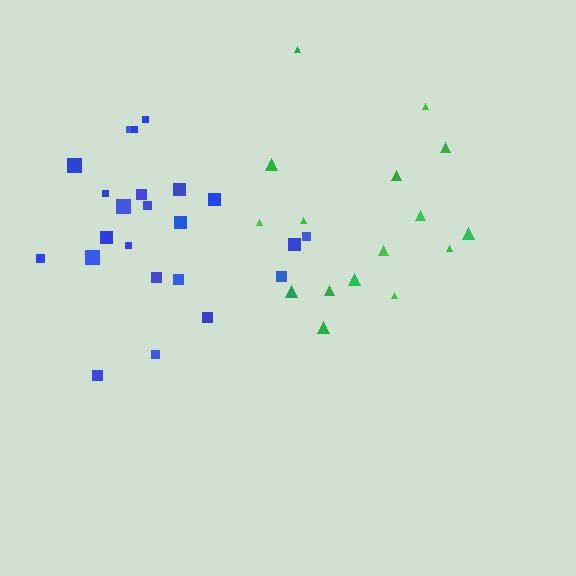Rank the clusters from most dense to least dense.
blue, green.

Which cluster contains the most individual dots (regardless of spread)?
Blue (23).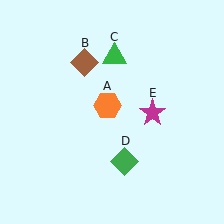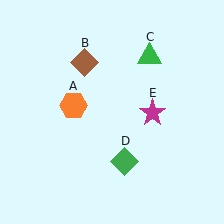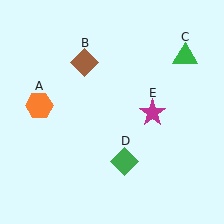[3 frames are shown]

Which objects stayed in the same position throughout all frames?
Brown diamond (object B) and green diamond (object D) and magenta star (object E) remained stationary.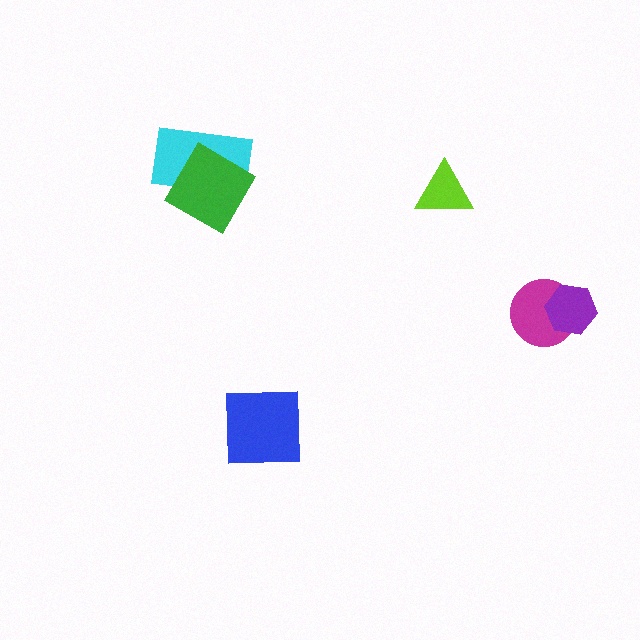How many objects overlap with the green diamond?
1 object overlaps with the green diamond.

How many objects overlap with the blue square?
0 objects overlap with the blue square.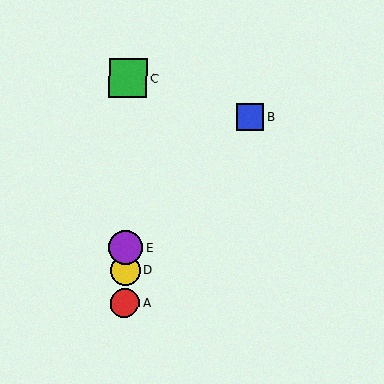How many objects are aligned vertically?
4 objects (A, C, D, E) are aligned vertically.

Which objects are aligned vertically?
Objects A, C, D, E are aligned vertically.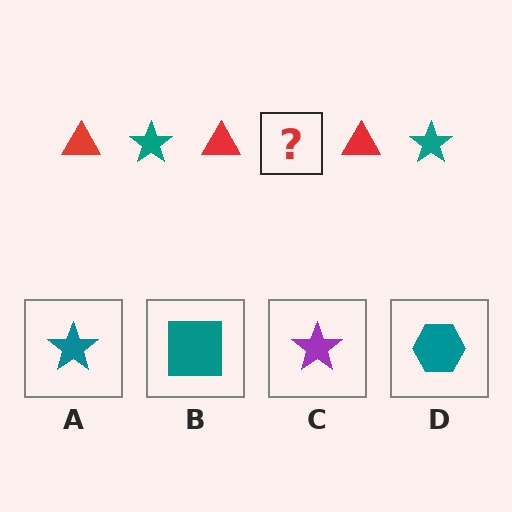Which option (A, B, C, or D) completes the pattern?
A.